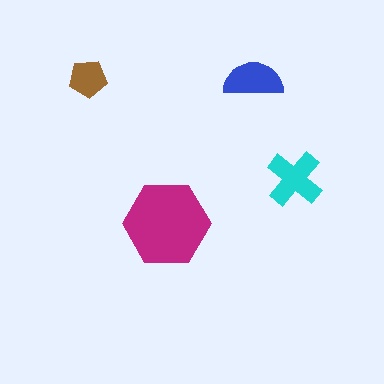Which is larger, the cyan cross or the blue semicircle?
The cyan cross.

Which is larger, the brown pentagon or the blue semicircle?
The blue semicircle.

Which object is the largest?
The magenta hexagon.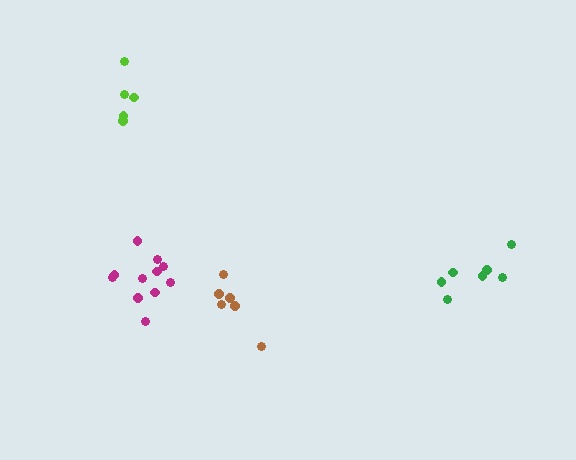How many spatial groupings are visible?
There are 4 spatial groupings.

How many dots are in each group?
Group 1: 11 dots, Group 2: 5 dots, Group 3: 7 dots, Group 4: 6 dots (29 total).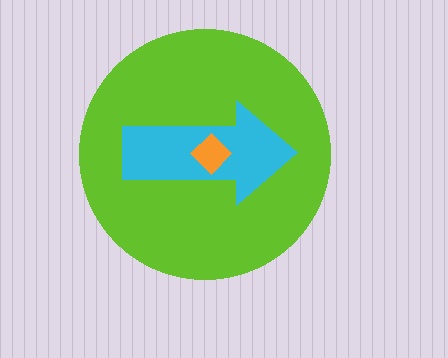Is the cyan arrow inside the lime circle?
Yes.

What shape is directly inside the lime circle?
The cyan arrow.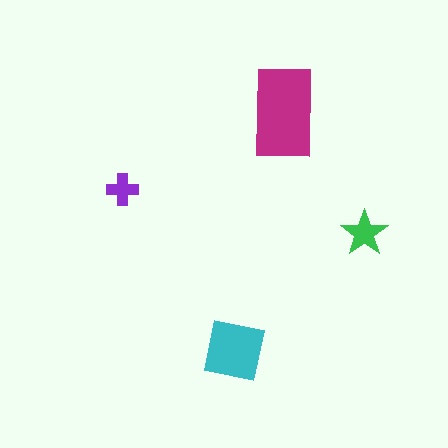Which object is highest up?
The magenta rectangle is topmost.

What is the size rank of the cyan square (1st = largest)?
2nd.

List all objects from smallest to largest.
The purple cross, the green star, the cyan square, the magenta rectangle.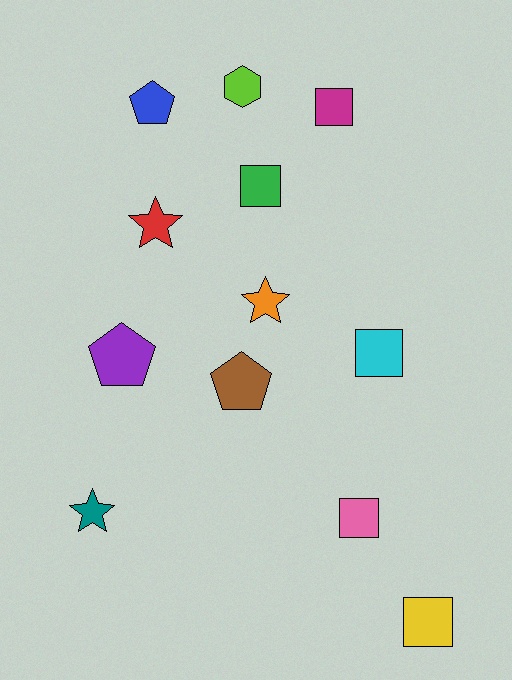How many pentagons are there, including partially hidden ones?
There are 3 pentagons.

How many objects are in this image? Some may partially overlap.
There are 12 objects.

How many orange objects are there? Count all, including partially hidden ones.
There is 1 orange object.